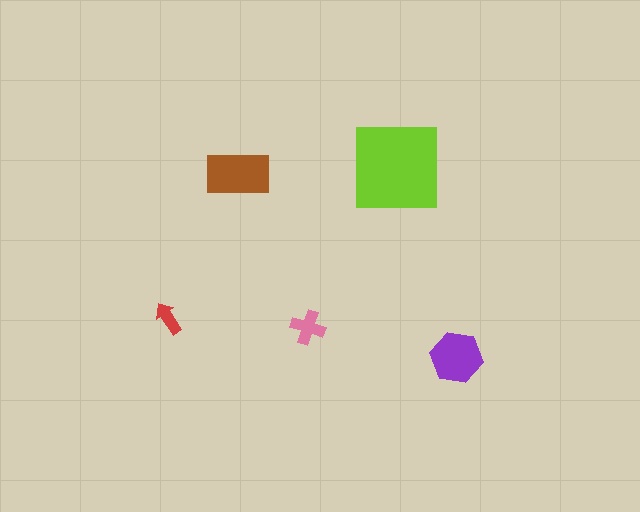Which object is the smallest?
The red arrow.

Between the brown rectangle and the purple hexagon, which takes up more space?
The brown rectangle.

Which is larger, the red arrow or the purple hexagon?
The purple hexagon.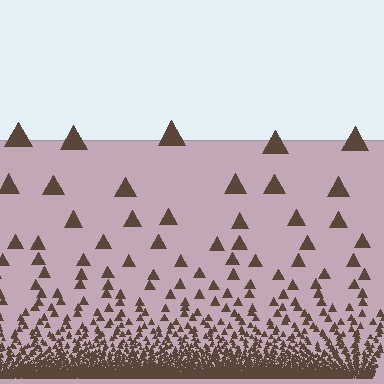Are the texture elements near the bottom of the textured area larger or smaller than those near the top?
Smaller. The gradient is inverted — elements near the bottom are smaller and denser.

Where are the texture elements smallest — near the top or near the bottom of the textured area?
Near the bottom.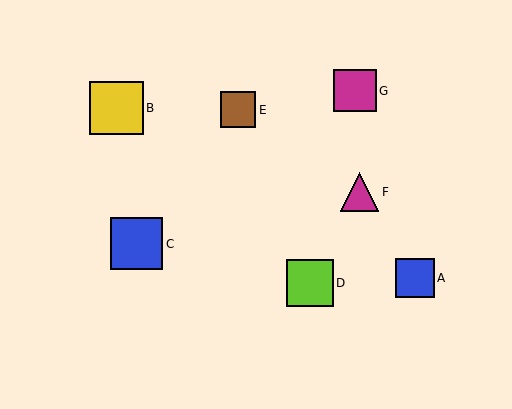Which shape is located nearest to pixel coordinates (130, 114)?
The yellow square (labeled B) at (117, 108) is nearest to that location.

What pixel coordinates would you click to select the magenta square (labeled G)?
Click at (355, 91) to select the magenta square G.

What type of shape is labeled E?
Shape E is a brown square.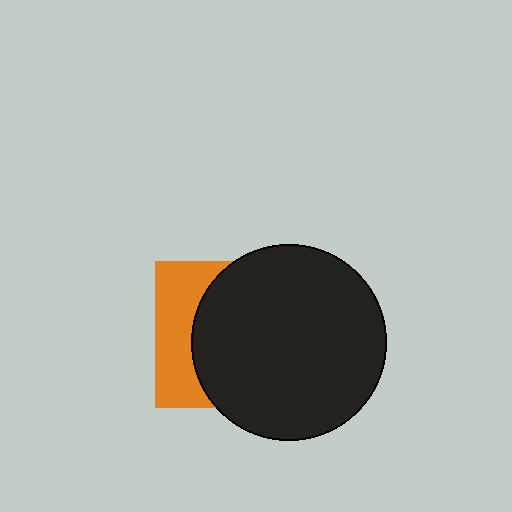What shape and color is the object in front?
The object in front is a black circle.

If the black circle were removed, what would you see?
You would see the complete orange square.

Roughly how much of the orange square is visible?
A small part of it is visible (roughly 31%).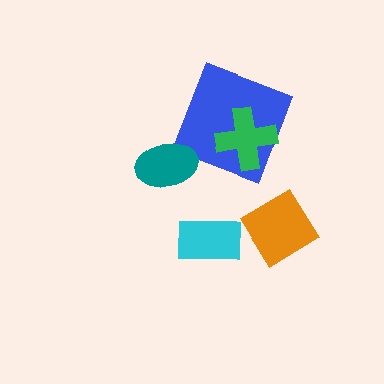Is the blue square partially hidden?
Yes, it is partially covered by another shape.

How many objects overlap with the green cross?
1 object overlaps with the green cross.